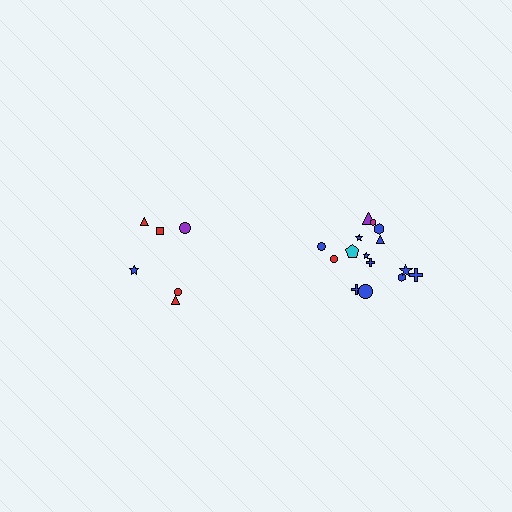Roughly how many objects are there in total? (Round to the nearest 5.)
Roughly 20 objects in total.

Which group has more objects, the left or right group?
The right group.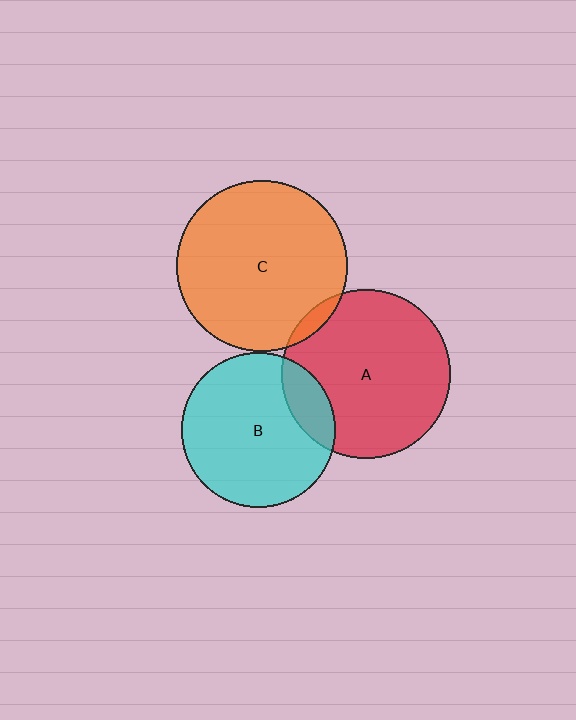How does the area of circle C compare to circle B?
Approximately 1.2 times.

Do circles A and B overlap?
Yes.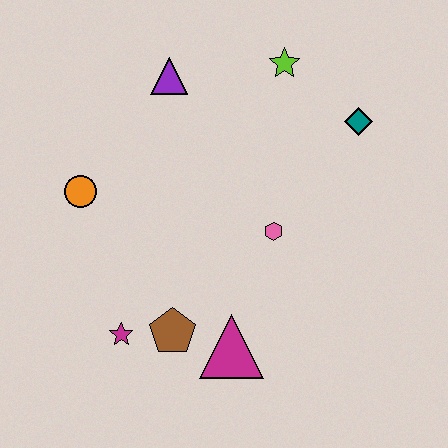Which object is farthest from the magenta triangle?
The lime star is farthest from the magenta triangle.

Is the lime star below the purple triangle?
No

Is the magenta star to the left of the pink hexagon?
Yes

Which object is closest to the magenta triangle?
The brown pentagon is closest to the magenta triangle.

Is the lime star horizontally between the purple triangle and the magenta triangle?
No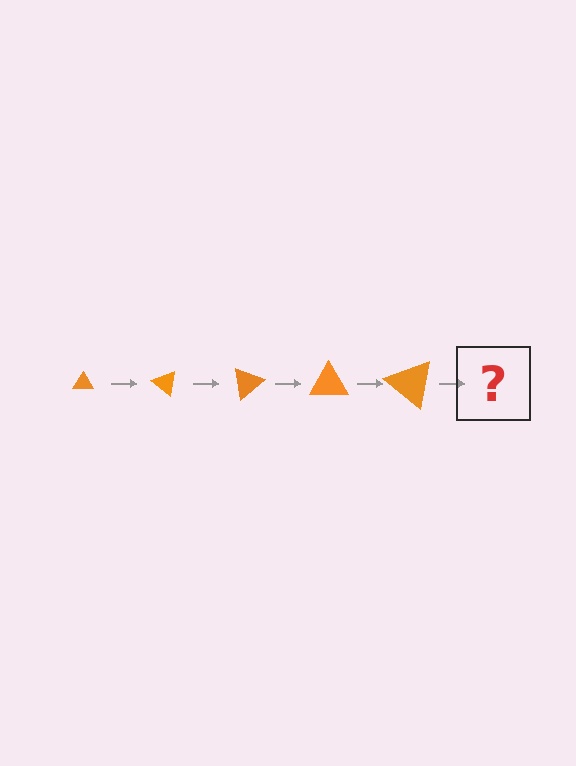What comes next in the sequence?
The next element should be a triangle, larger than the previous one and rotated 200 degrees from the start.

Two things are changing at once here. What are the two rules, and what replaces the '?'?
The two rules are that the triangle grows larger each step and it rotates 40 degrees each step. The '?' should be a triangle, larger than the previous one and rotated 200 degrees from the start.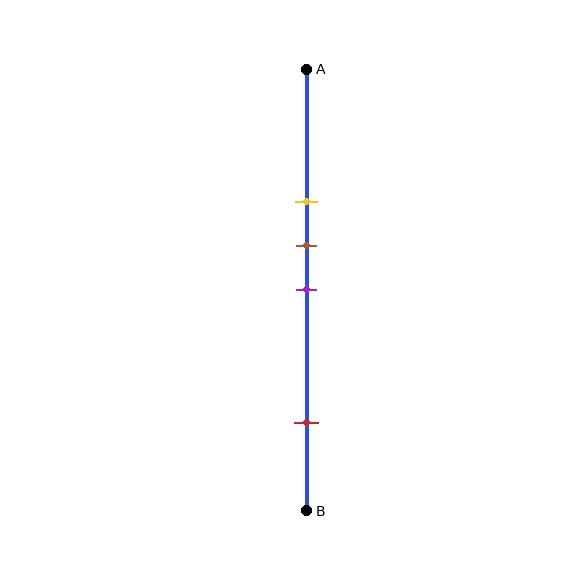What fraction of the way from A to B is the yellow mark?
The yellow mark is approximately 30% (0.3) of the way from A to B.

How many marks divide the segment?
There are 4 marks dividing the segment.